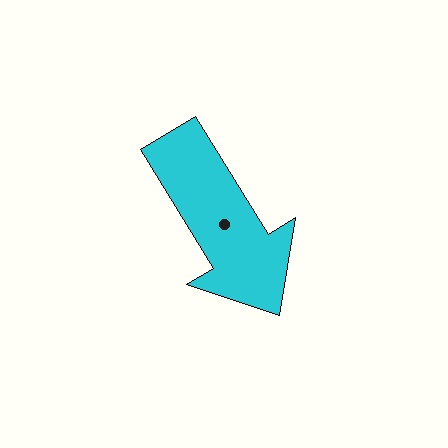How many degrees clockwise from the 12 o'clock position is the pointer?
Approximately 149 degrees.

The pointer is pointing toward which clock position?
Roughly 5 o'clock.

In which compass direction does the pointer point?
Southeast.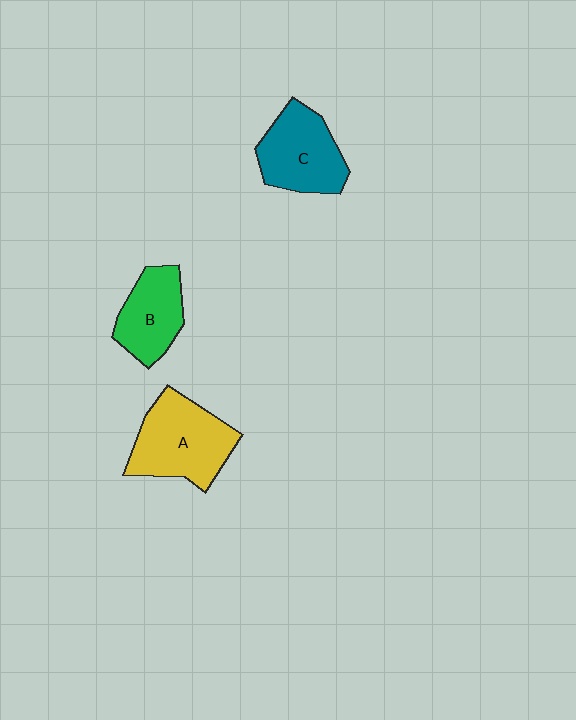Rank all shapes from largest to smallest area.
From largest to smallest: A (yellow), C (teal), B (green).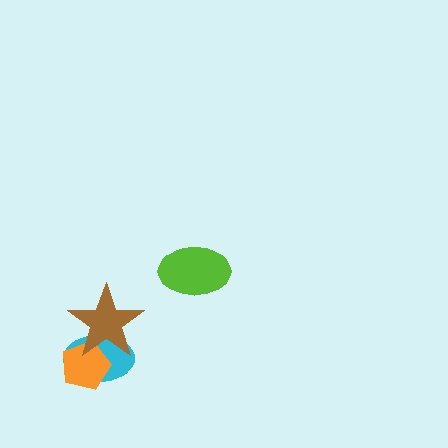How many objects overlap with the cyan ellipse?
2 objects overlap with the cyan ellipse.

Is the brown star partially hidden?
No, no other shape covers it.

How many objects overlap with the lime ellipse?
0 objects overlap with the lime ellipse.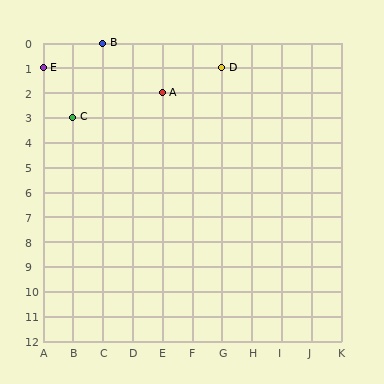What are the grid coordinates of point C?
Point C is at grid coordinates (B, 3).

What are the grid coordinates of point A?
Point A is at grid coordinates (E, 2).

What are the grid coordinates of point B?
Point B is at grid coordinates (C, 0).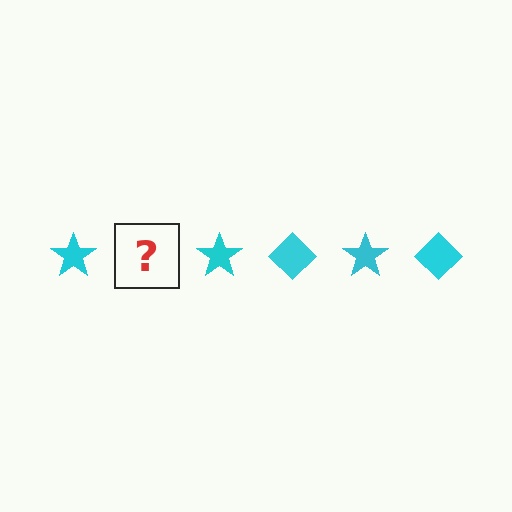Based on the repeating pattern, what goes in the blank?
The blank should be a cyan diamond.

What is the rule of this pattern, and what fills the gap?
The rule is that the pattern cycles through star, diamond shapes in cyan. The gap should be filled with a cyan diamond.